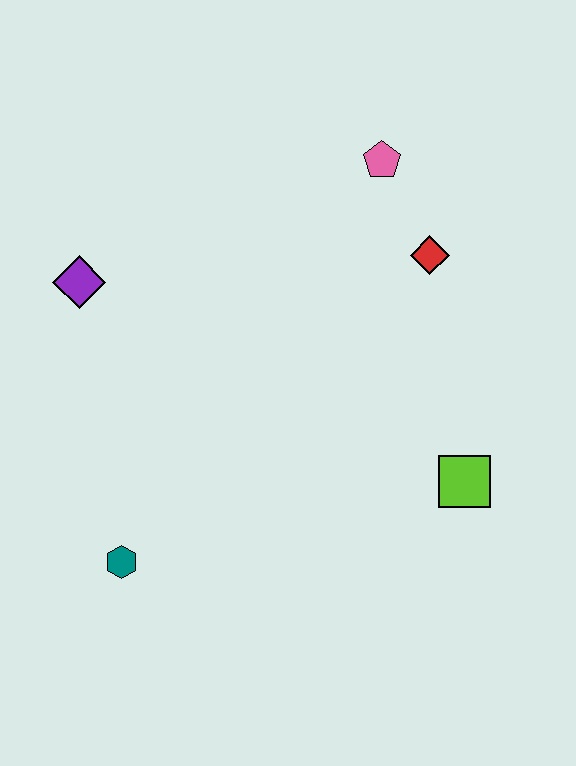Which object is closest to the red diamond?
The pink pentagon is closest to the red diamond.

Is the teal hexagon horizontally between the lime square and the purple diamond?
Yes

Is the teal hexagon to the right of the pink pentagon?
No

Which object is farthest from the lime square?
The purple diamond is farthest from the lime square.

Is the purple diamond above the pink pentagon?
No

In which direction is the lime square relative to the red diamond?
The lime square is below the red diamond.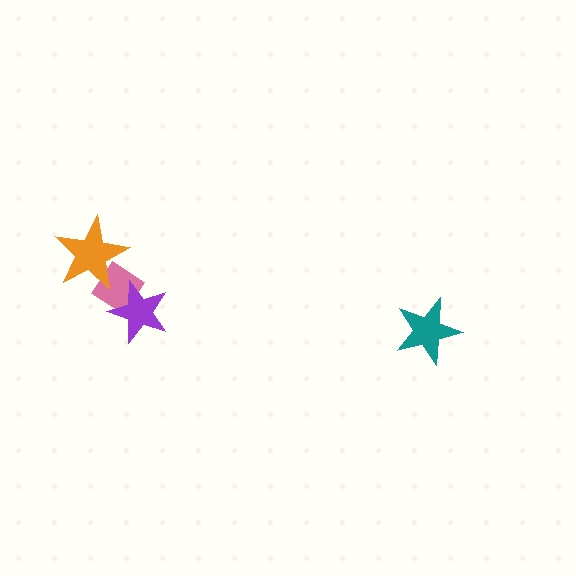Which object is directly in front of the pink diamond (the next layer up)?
The purple star is directly in front of the pink diamond.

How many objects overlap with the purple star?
1 object overlaps with the purple star.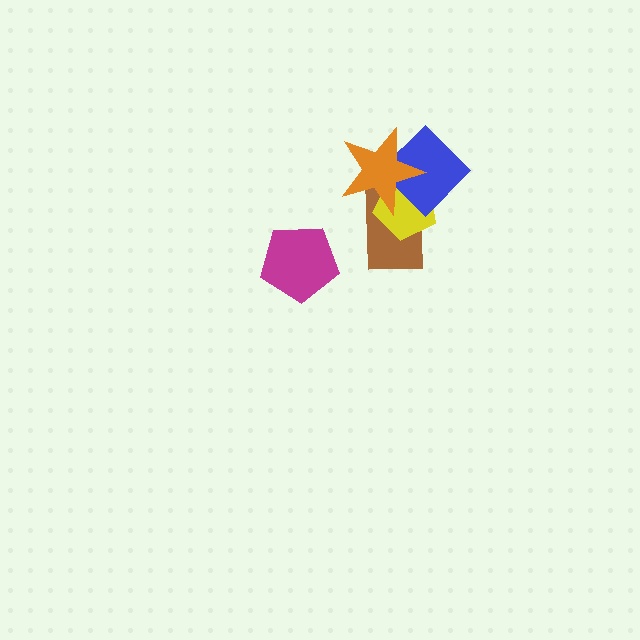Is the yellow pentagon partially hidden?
Yes, it is partially covered by another shape.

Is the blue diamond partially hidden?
Yes, it is partially covered by another shape.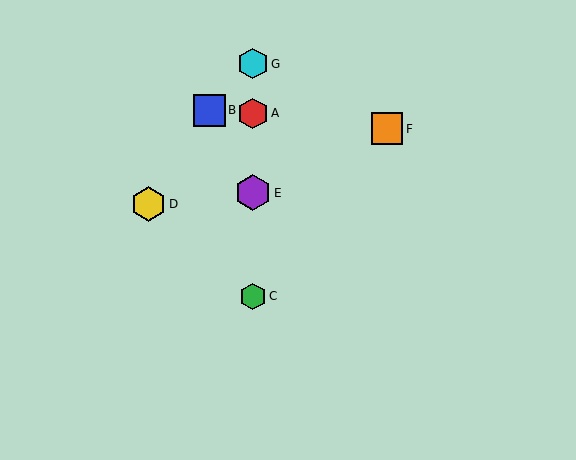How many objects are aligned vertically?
4 objects (A, C, E, G) are aligned vertically.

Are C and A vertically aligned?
Yes, both are at x≈253.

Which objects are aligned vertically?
Objects A, C, E, G are aligned vertically.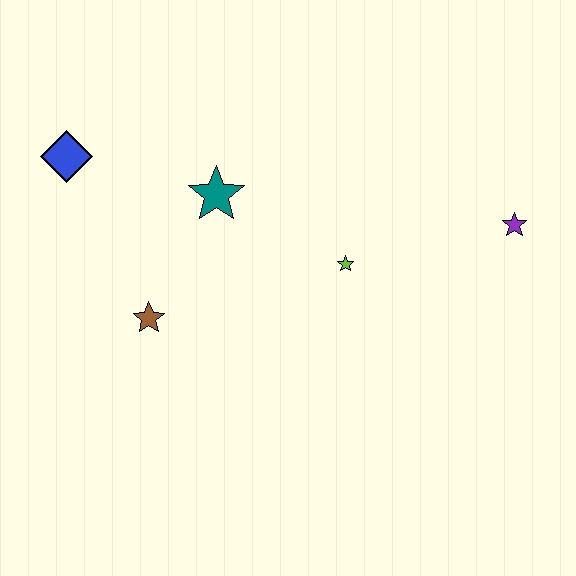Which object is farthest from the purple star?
The blue diamond is farthest from the purple star.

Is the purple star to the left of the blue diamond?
No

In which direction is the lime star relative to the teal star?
The lime star is to the right of the teal star.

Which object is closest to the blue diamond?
The teal star is closest to the blue diamond.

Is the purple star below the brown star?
No